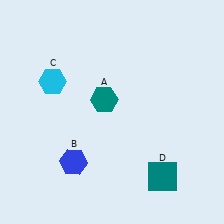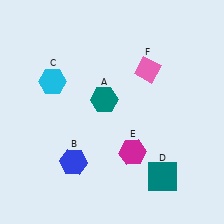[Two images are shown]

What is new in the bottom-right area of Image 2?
A magenta hexagon (E) was added in the bottom-right area of Image 2.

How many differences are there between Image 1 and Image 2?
There are 2 differences between the two images.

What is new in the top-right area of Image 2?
A pink diamond (F) was added in the top-right area of Image 2.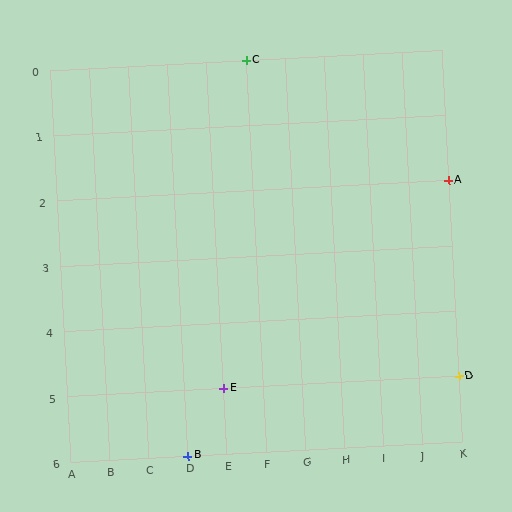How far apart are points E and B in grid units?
Points E and B are 1 column and 1 row apart (about 1.4 grid units diagonally).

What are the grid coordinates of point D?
Point D is at grid coordinates (K, 5).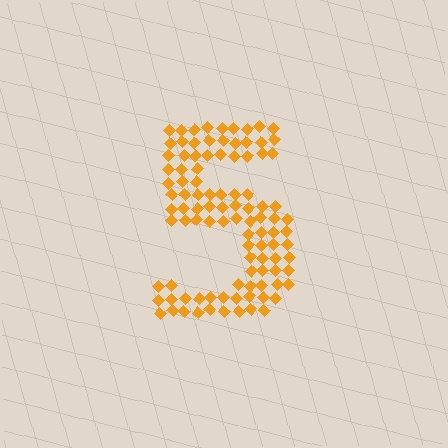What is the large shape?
The large shape is the digit 5.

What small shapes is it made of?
It is made of small diamonds.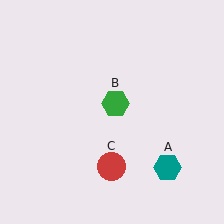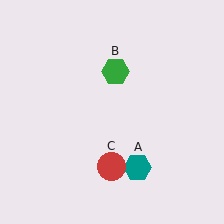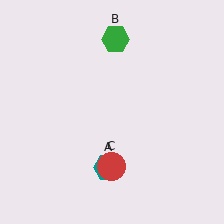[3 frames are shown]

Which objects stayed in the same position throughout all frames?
Red circle (object C) remained stationary.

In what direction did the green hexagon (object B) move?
The green hexagon (object B) moved up.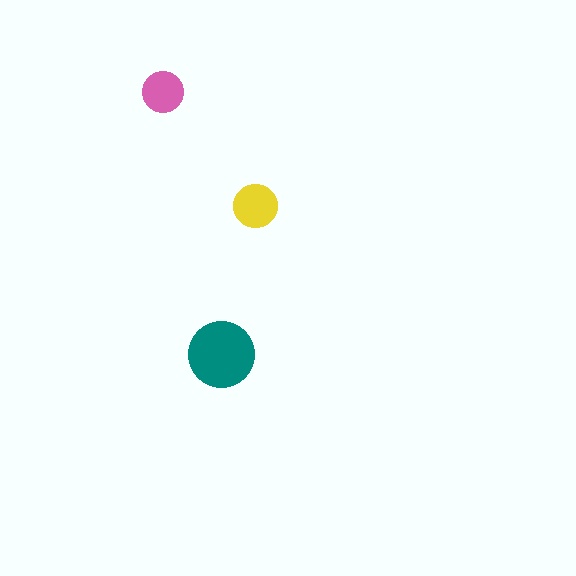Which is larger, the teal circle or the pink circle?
The teal one.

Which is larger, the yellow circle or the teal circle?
The teal one.